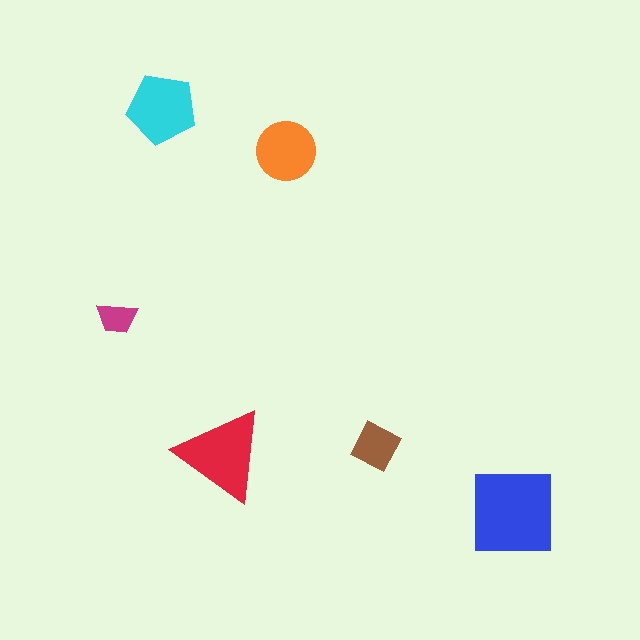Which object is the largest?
The blue square.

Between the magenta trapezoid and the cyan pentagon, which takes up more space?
The cyan pentagon.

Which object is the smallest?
The magenta trapezoid.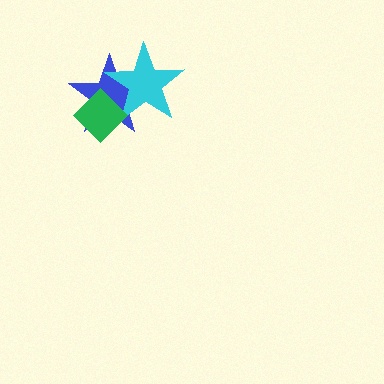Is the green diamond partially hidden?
No, no other shape covers it.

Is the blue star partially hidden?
Yes, it is partially covered by another shape.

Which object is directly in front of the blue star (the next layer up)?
The cyan star is directly in front of the blue star.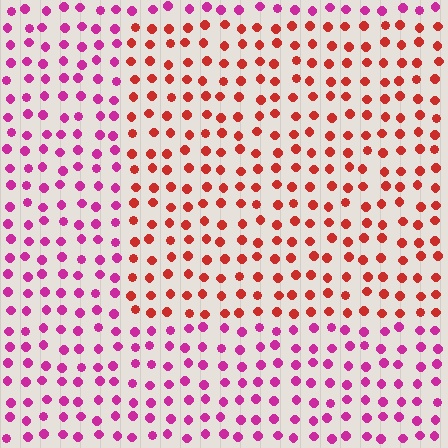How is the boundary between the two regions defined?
The boundary is defined purely by a slight shift in hue (about 46 degrees). Spacing, size, and orientation are identical on both sides.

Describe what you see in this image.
The image is filled with small magenta elements in a uniform arrangement. A rectangle-shaped region is visible where the elements are tinted to a slightly different hue, forming a subtle color boundary.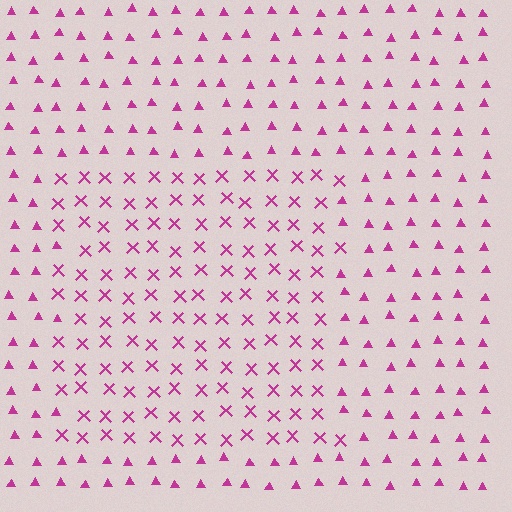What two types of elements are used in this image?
The image uses X marks inside the rectangle region and triangles outside it.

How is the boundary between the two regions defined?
The boundary is defined by a change in element shape: X marks inside vs. triangles outside. All elements share the same color and spacing.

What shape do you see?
I see a rectangle.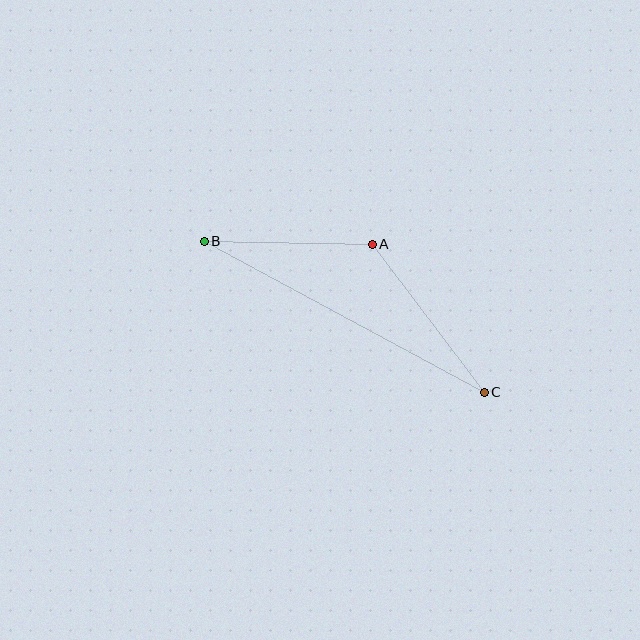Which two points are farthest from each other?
Points B and C are farthest from each other.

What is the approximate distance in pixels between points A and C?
The distance between A and C is approximately 185 pixels.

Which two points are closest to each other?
Points A and B are closest to each other.